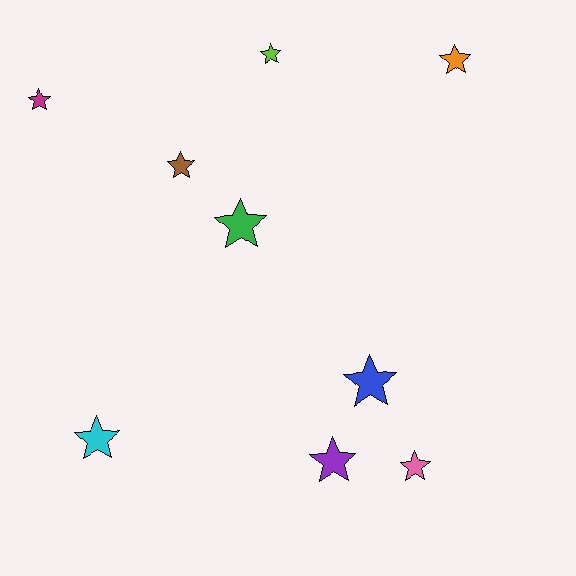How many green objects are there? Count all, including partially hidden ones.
There is 1 green object.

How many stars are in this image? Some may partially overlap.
There are 9 stars.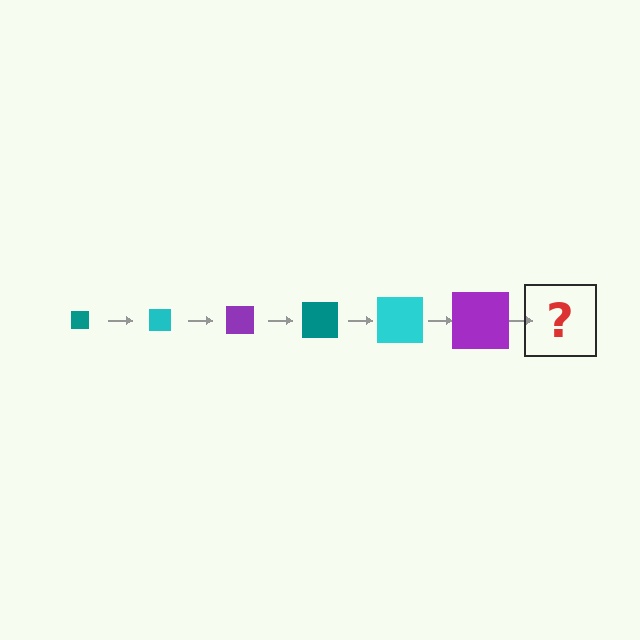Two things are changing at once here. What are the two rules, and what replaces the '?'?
The two rules are that the square grows larger each step and the color cycles through teal, cyan, and purple. The '?' should be a teal square, larger than the previous one.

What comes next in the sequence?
The next element should be a teal square, larger than the previous one.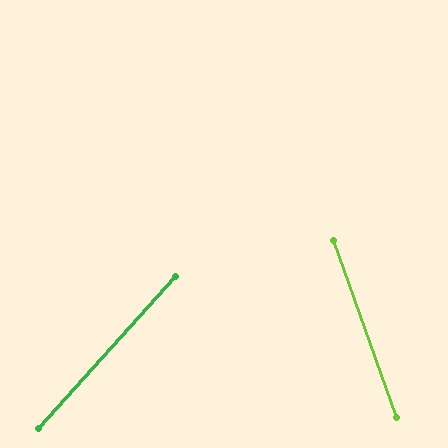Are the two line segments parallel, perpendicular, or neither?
Neither parallel nor perpendicular — they differ by about 62°.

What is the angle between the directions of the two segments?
Approximately 62 degrees.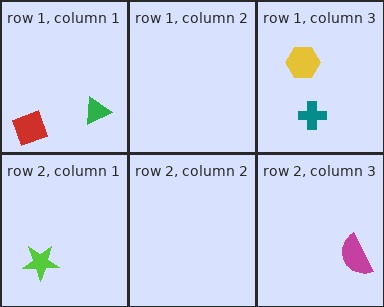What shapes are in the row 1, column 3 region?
The teal cross, the yellow hexagon.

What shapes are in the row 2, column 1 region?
The lime star.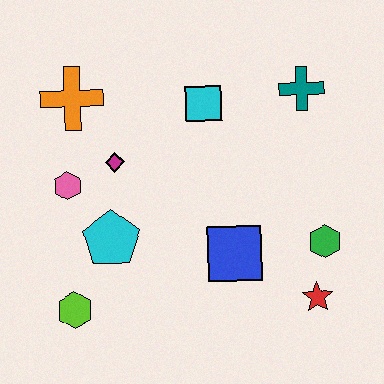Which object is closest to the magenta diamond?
The pink hexagon is closest to the magenta diamond.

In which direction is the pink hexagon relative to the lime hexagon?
The pink hexagon is above the lime hexagon.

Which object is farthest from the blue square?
The orange cross is farthest from the blue square.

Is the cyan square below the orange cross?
Yes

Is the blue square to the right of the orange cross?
Yes